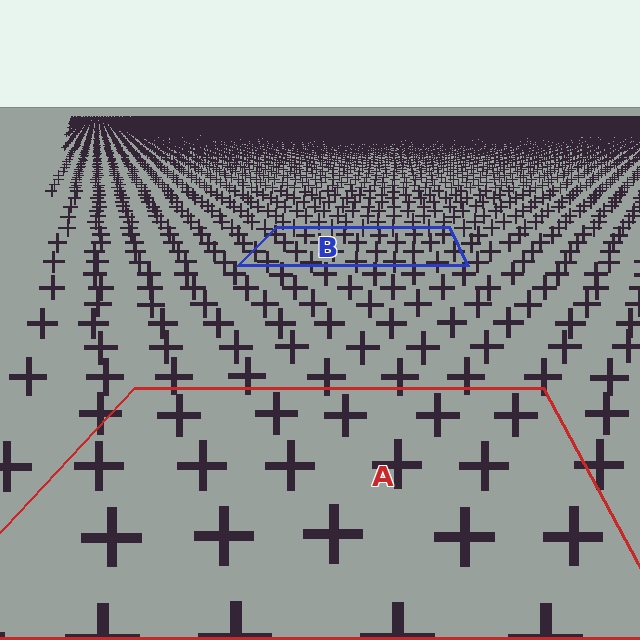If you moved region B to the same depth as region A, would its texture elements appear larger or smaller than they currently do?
They would appear larger. At a closer depth, the same texture elements are projected at a bigger on-screen size.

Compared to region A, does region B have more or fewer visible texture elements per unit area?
Region B has more texture elements per unit area — they are packed more densely because it is farther away.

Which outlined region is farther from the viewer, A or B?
Region B is farther from the viewer — the texture elements inside it appear smaller and more densely packed.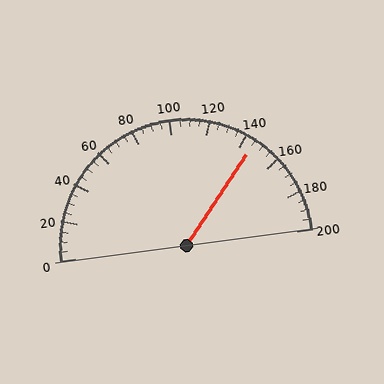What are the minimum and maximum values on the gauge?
The gauge ranges from 0 to 200.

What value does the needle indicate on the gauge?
The needle indicates approximately 145.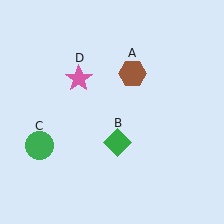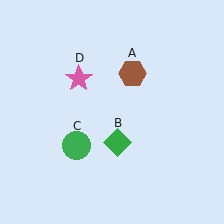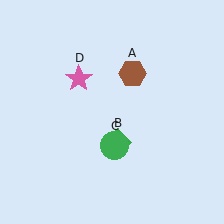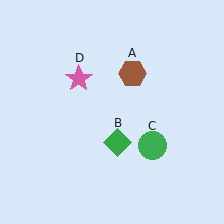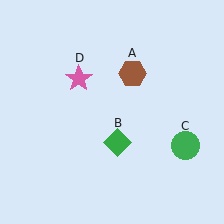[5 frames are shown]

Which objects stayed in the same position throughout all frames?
Brown hexagon (object A) and green diamond (object B) and pink star (object D) remained stationary.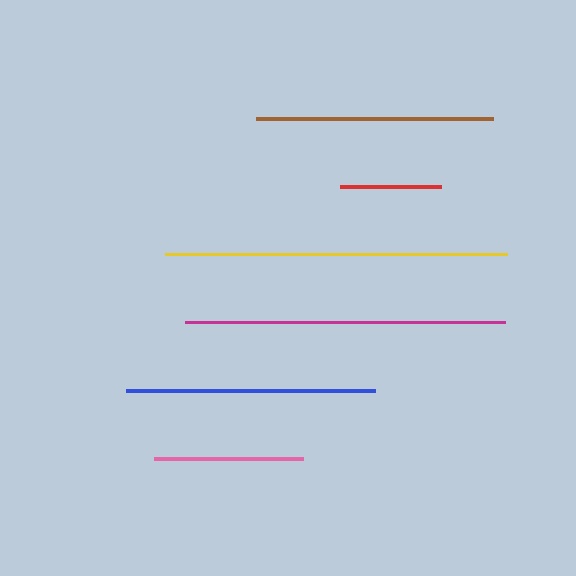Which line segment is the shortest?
The red line is the shortest at approximately 102 pixels.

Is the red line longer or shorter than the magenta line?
The magenta line is longer than the red line.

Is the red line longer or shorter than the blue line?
The blue line is longer than the red line.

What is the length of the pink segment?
The pink segment is approximately 150 pixels long.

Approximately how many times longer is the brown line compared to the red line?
The brown line is approximately 2.3 times the length of the red line.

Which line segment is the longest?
The yellow line is the longest at approximately 342 pixels.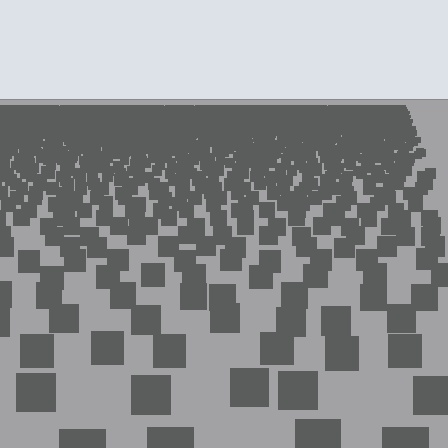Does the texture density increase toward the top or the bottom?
Density increases toward the top.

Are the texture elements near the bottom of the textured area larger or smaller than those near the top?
Larger. Near the bottom, elements are closer to the viewer and appear at a bigger on-screen size.